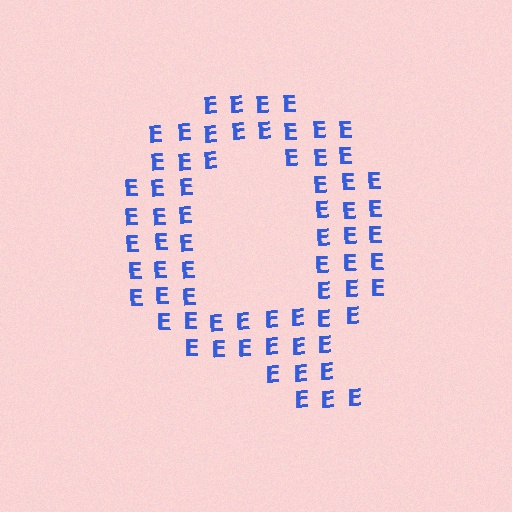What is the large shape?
The large shape is the letter Q.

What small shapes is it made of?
It is made of small letter E's.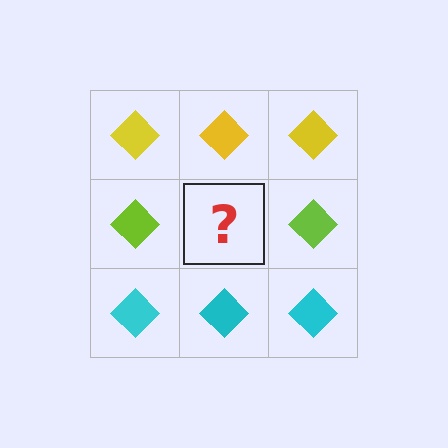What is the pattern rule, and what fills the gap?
The rule is that each row has a consistent color. The gap should be filled with a lime diamond.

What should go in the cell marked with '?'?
The missing cell should contain a lime diamond.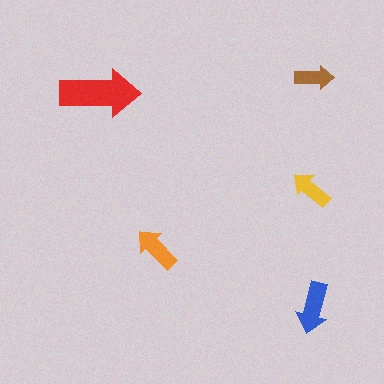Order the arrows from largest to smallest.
the red one, the blue one, the orange one, the yellow one, the brown one.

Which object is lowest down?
The blue arrow is bottommost.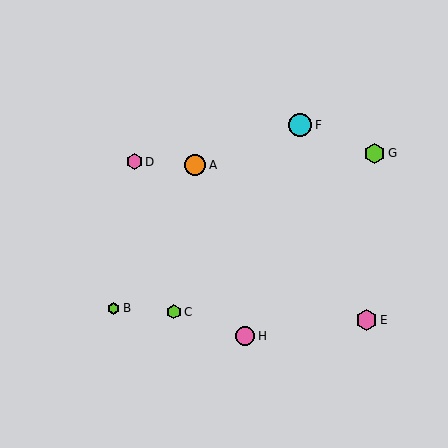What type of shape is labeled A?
Shape A is an orange circle.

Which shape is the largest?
The cyan circle (labeled F) is the largest.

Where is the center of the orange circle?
The center of the orange circle is at (195, 165).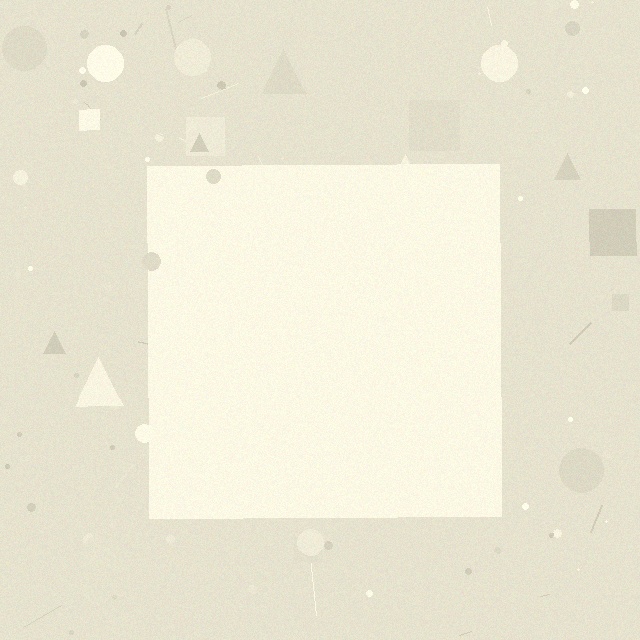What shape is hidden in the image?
A square is hidden in the image.